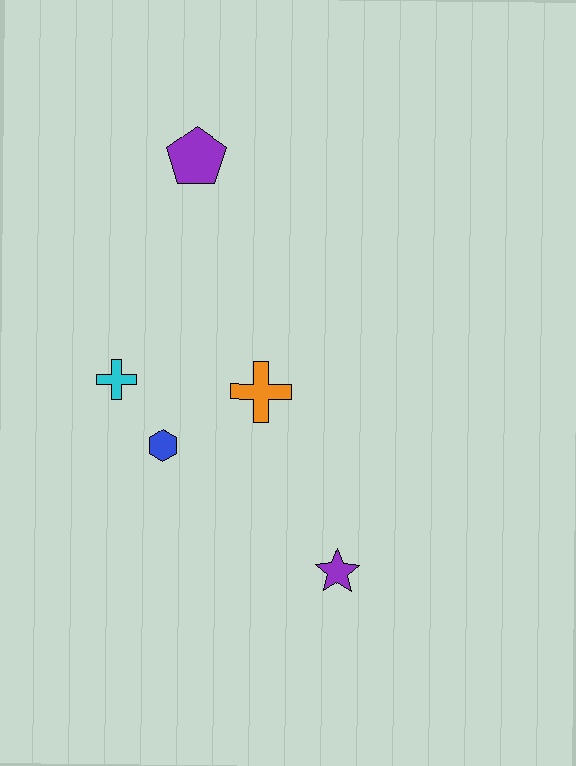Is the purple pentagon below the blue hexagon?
No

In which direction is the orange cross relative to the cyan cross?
The orange cross is to the right of the cyan cross.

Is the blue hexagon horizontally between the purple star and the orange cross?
No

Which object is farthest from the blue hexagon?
The purple pentagon is farthest from the blue hexagon.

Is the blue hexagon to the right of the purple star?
No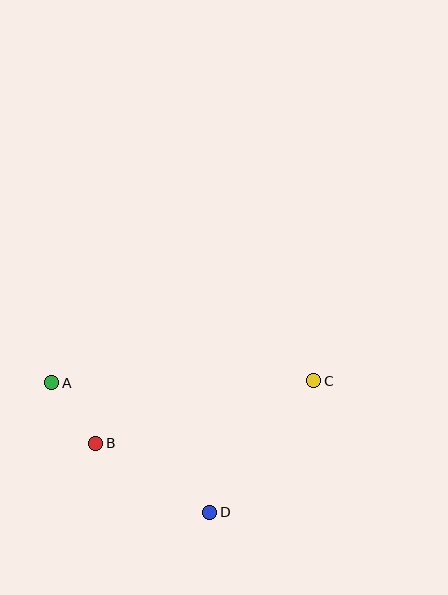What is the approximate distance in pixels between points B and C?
The distance between B and C is approximately 227 pixels.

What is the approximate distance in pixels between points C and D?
The distance between C and D is approximately 168 pixels.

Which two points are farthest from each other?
Points A and C are farthest from each other.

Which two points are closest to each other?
Points A and B are closest to each other.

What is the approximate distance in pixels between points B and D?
The distance between B and D is approximately 133 pixels.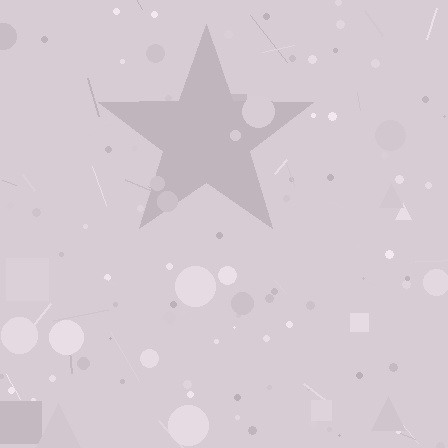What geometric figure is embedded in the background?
A star is embedded in the background.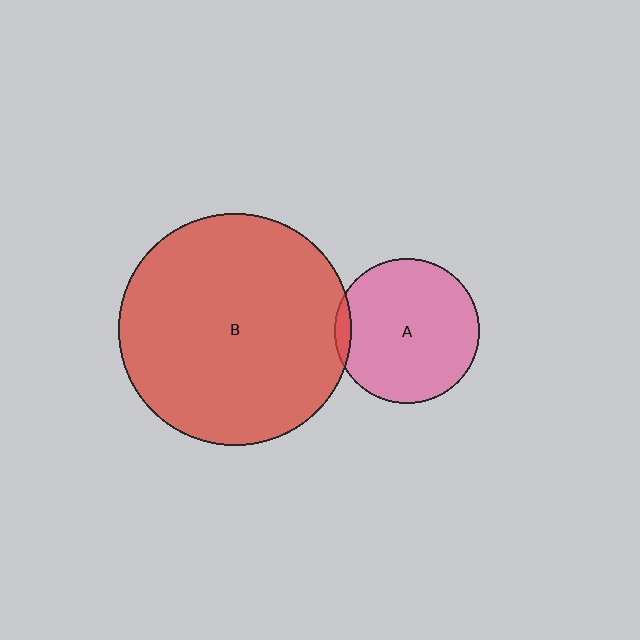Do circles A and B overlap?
Yes.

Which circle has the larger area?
Circle B (red).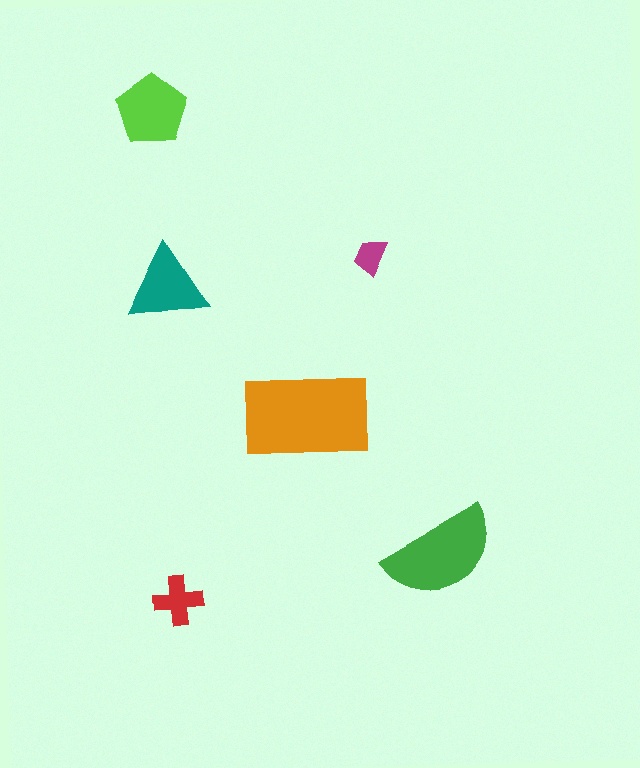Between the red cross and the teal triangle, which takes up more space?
The teal triangle.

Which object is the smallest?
The magenta trapezoid.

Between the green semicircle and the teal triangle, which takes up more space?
The green semicircle.